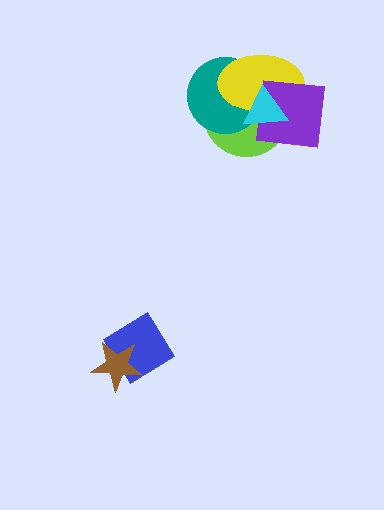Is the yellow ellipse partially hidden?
Yes, it is partially covered by another shape.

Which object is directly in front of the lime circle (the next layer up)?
The teal circle is directly in front of the lime circle.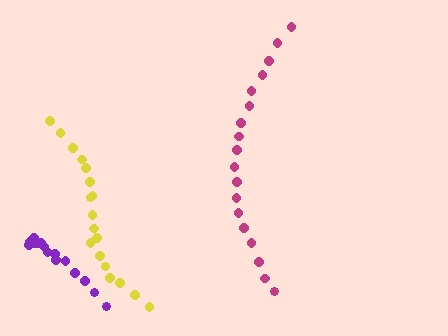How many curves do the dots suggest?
There are 3 distinct paths.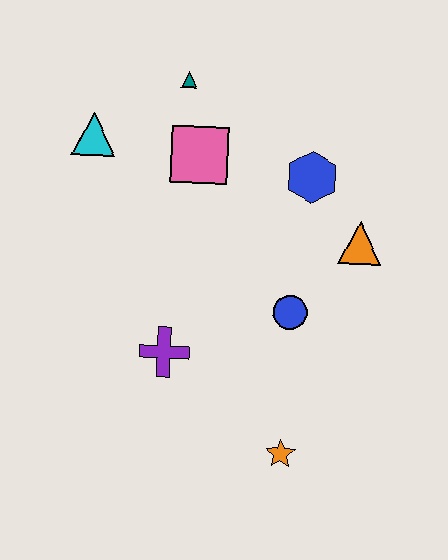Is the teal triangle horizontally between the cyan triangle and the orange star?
Yes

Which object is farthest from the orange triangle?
The cyan triangle is farthest from the orange triangle.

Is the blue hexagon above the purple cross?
Yes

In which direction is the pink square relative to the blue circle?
The pink square is above the blue circle.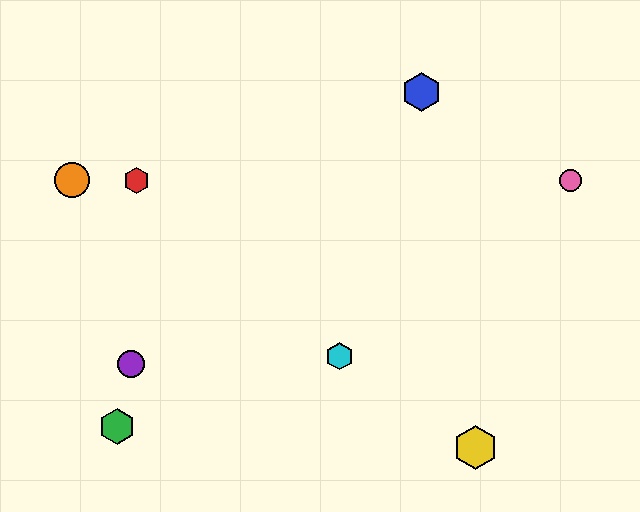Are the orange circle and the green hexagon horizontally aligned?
No, the orange circle is at y≈180 and the green hexagon is at y≈427.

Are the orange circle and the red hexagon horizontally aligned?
Yes, both are at y≈180.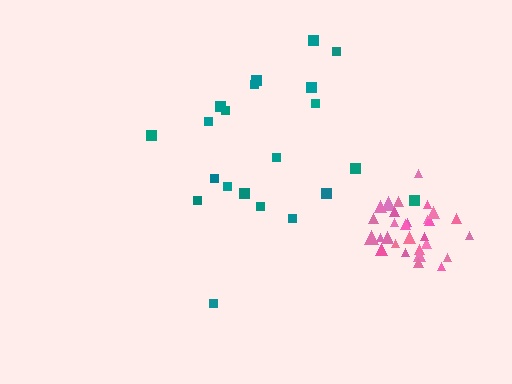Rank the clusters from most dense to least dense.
pink, teal.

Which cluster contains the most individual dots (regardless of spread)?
Pink (29).